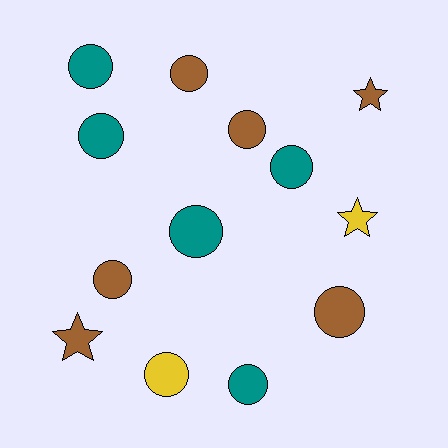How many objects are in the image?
There are 13 objects.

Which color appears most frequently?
Brown, with 6 objects.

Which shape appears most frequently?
Circle, with 10 objects.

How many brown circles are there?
There are 4 brown circles.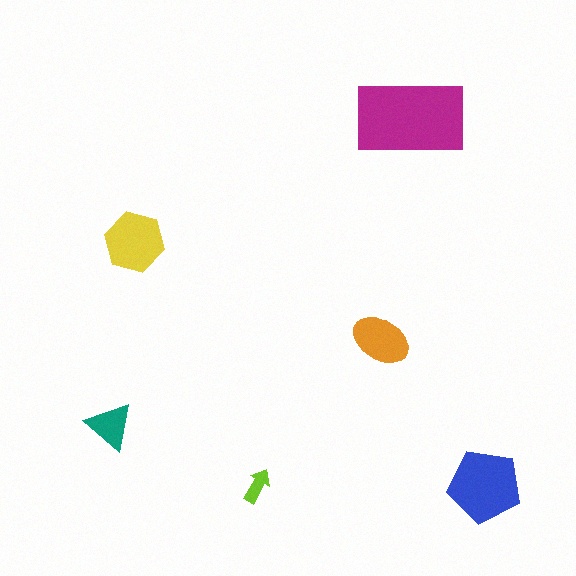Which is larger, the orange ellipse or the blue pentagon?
The blue pentagon.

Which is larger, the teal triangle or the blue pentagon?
The blue pentagon.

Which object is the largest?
The magenta rectangle.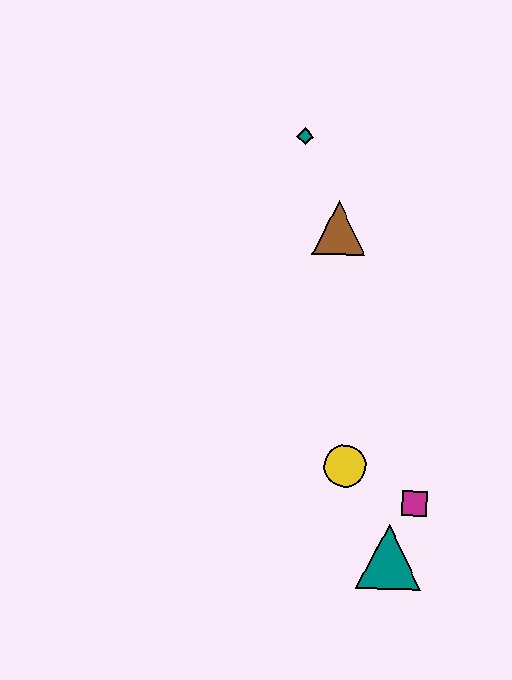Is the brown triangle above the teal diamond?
No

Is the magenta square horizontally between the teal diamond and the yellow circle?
No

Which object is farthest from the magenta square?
The teal diamond is farthest from the magenta square.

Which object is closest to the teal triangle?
The magenta square is closest to the teal triangle.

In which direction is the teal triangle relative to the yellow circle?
The teal triangle is below the yellow circle.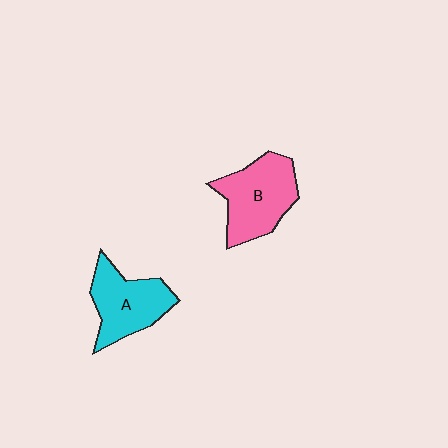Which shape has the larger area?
Shape B (pink).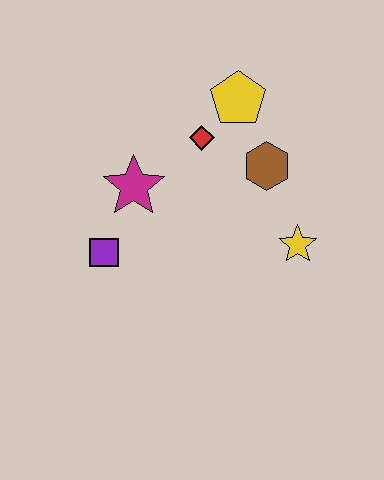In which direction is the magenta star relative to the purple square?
The magenta star is above the purple square.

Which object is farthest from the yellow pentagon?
The purple square is farthest from the yellow pentagon.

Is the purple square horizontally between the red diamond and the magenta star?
No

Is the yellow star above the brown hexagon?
No